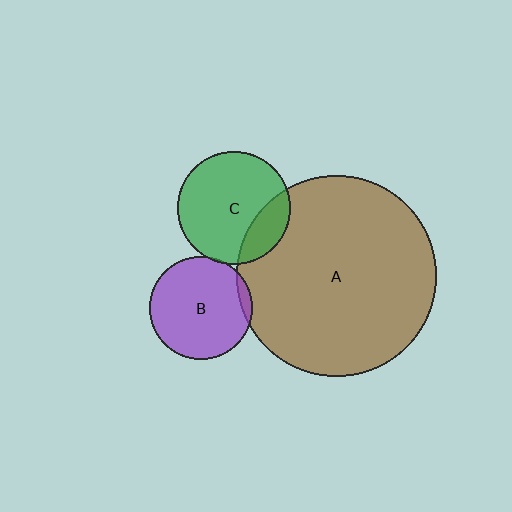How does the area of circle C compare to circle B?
Approximately 1.2 times.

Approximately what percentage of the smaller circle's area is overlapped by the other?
Approximately 5%.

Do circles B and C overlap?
Yes.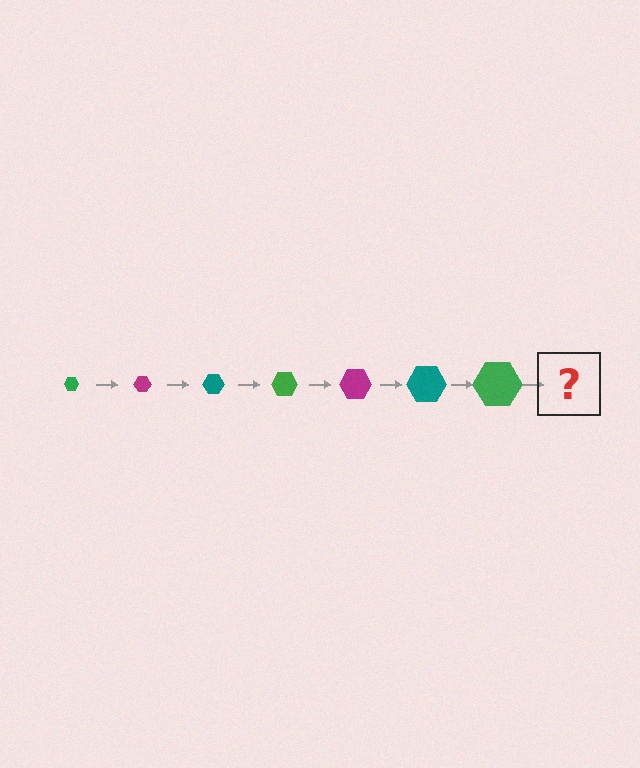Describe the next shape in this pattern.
It should be a magenta hexagon, larger than the previous one.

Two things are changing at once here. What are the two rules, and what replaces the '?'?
The two rules are that the hexagon grows larger each step and the color cycles through green, magenta, and teal. The '?' should be a magenta hexagon, larger than the previous one.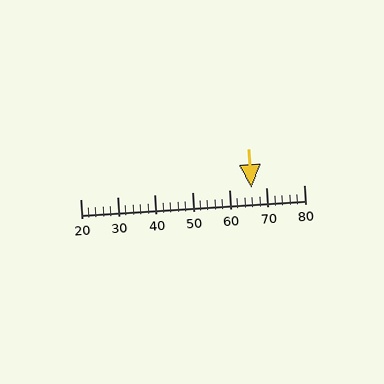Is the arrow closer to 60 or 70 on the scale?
The arrow is closer to 70.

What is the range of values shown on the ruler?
The ruler shows values from 20 to 80.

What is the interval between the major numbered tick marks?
The major tick marks are spaced 10 units apart.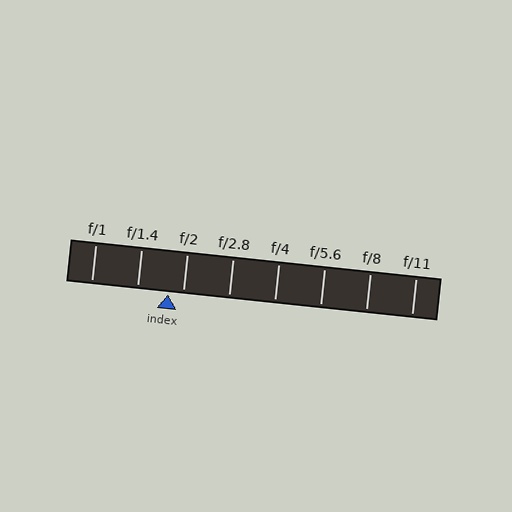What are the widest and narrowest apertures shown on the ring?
The widest aperture shown is f/1 and the narrowest is f/11.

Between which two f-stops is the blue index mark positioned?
The index mark is between f/1.4 and f/2.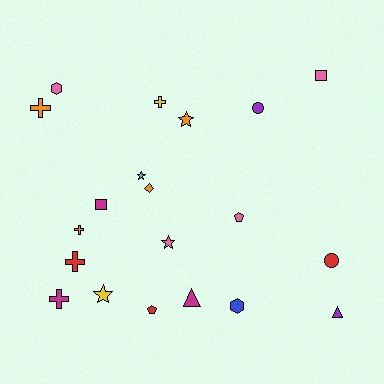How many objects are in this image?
There are 20 objects.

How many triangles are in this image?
There are 2 triangles.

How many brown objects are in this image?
There are no brown objects.